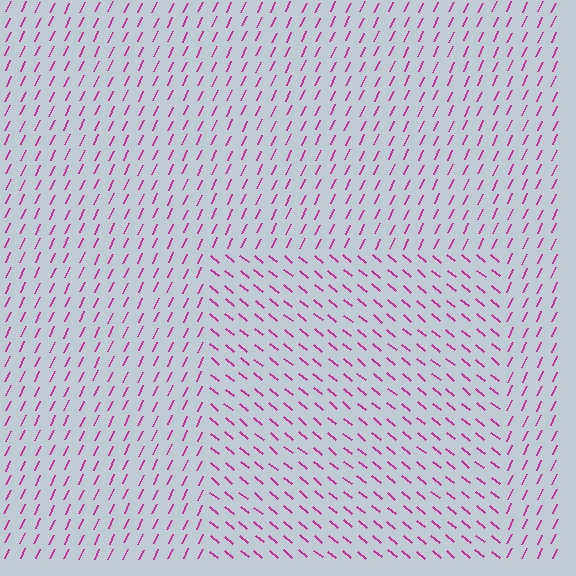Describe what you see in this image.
The image is filled with small magenta line segments. A rectangle region in the image has lines oriented differently from the surrounding lines, creating a visible texture boundary.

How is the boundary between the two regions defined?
The boundary is defined purely by a change in line orientation (approximately 76 degrees difference). All lines are the same color and thickness.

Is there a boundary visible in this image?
Yes, there is a texture boundary formed by a change in line orientation.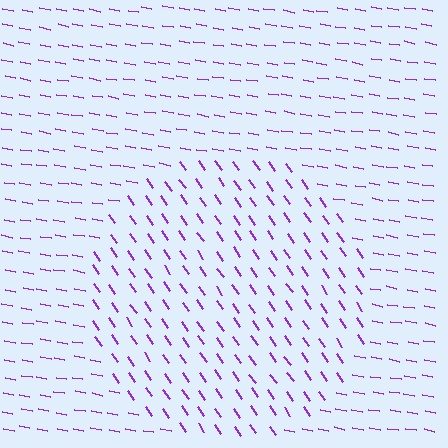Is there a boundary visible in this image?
Yes, there is a texture boundary formed by a change in line orientation.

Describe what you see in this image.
The image is filled with small purple line segments. A circle region in the image has lines oriented differently from the surrounding lines, creating a visible texture boundary.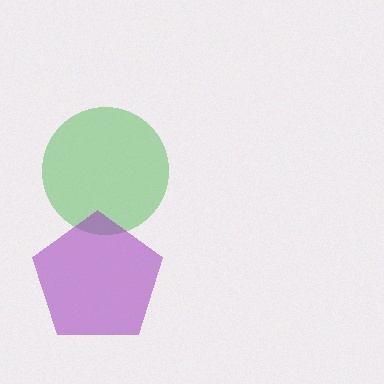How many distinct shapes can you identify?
There are 2 distinct shapes: a green circle, a purple pentagon.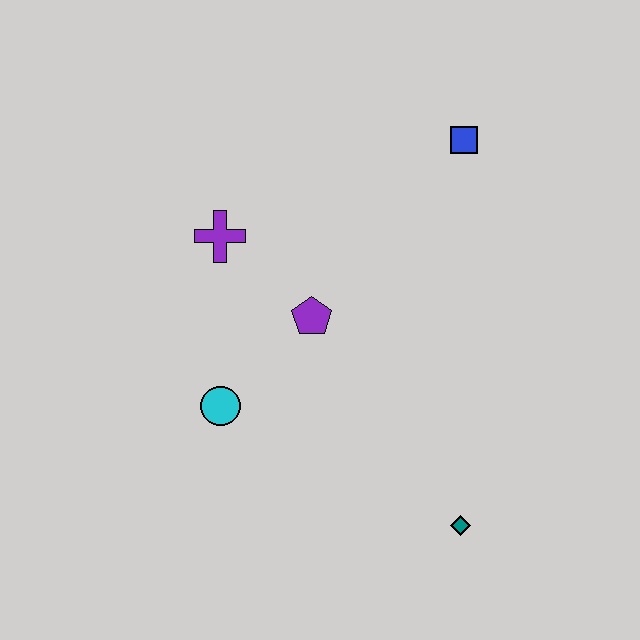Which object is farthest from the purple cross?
The teal diamond is farthest from the purple cross.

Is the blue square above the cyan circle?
Yes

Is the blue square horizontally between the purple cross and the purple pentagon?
No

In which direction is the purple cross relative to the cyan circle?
The purple cross is above the cyan circle.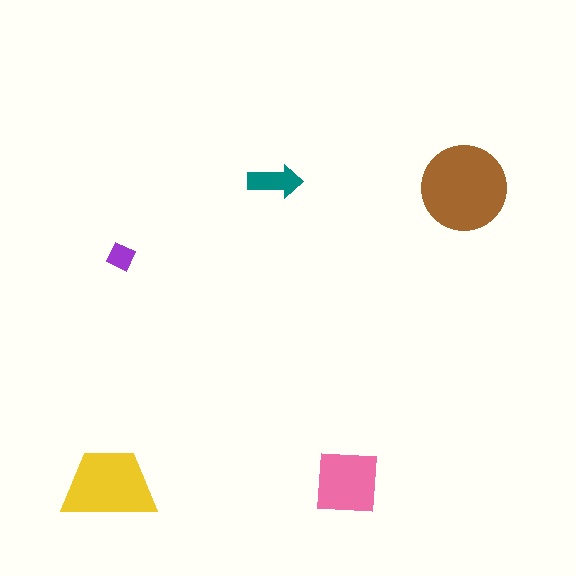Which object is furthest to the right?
The brown circle is rightmost.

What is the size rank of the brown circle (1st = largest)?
1st.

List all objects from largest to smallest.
The brown circle, the yellow trapezoid, the pink square, the teal arrow, the purple diamond.